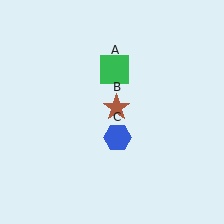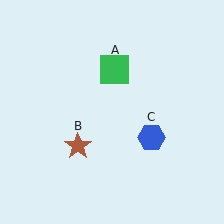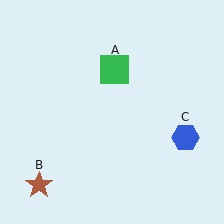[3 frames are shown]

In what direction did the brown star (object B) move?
The brown star (object B) moved down and to the left.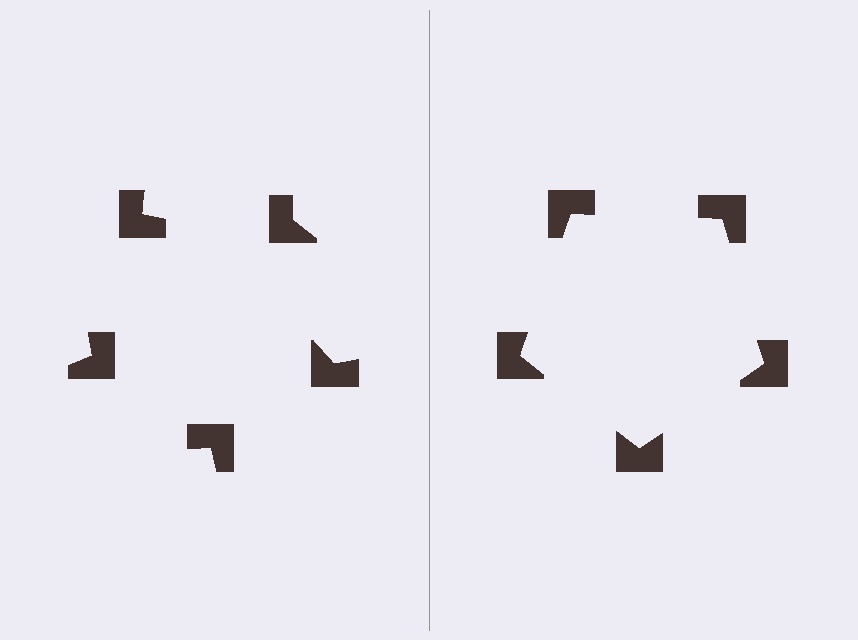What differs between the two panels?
The notched squares are positioned identically on both sides; only the wedge orientations differ. On the right they align to a pentagon; on the left they are misaligned.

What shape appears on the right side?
An illusory pentagon.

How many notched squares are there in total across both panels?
10 — 5 on each side.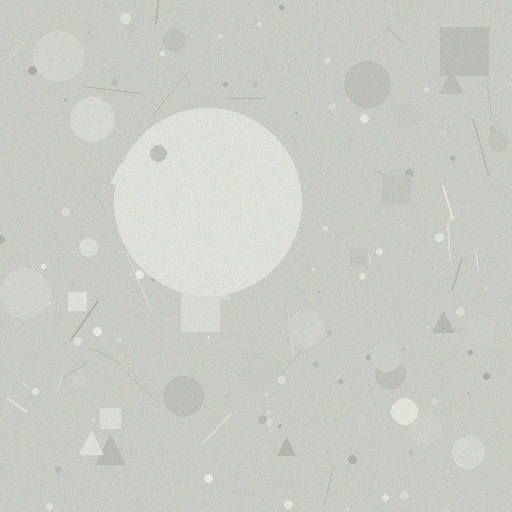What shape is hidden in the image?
A circle is hidden in the image.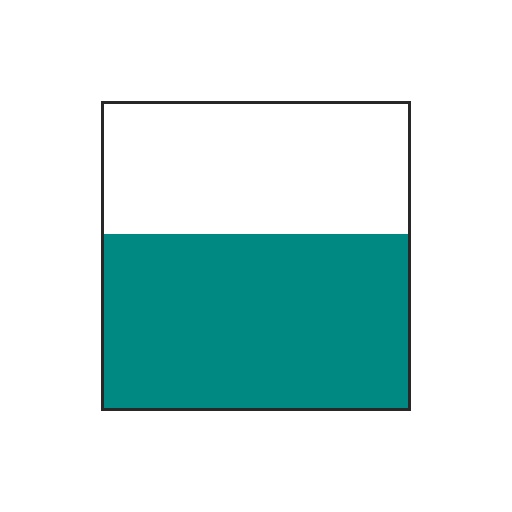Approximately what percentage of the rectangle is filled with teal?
Approximately 55%.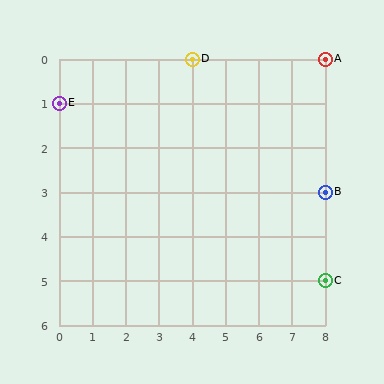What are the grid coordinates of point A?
Point A is at grid coordinates (8, 0).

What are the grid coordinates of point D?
Point D is at grid coordinates (4, 0).